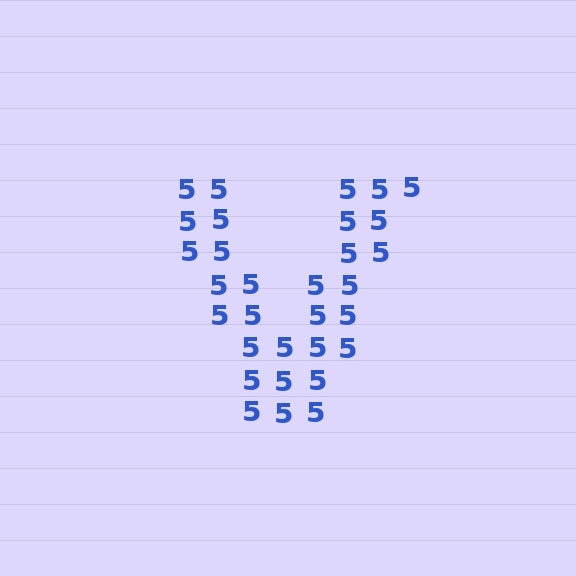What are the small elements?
The small elements are digit 5's.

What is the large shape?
The large shape is the letter V.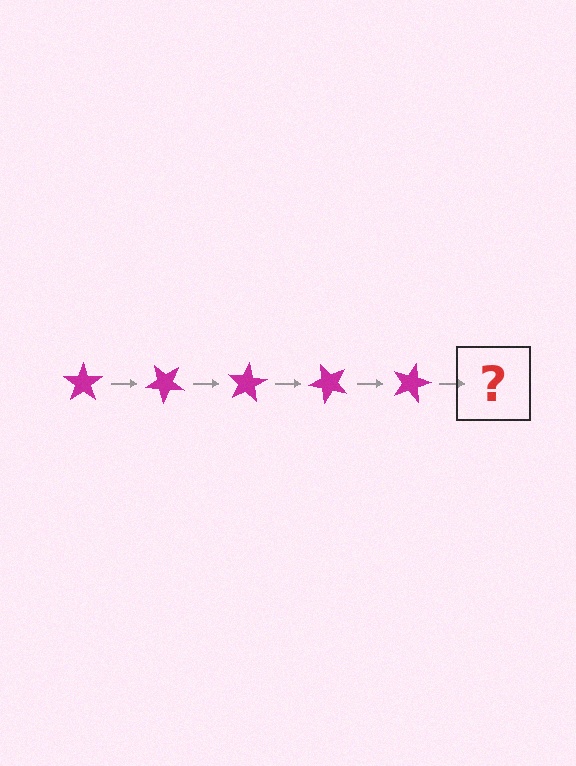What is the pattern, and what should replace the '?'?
The pattern is that the star rotates 40 degrees each step. The '?' should be a magenta star rotated 200 degrees.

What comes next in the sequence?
The next element should be a magenta star rotated 200 degrees.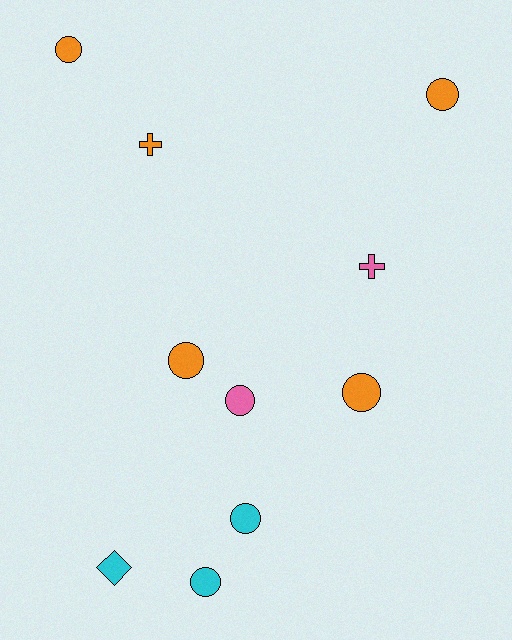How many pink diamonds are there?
There are no pink diamonds.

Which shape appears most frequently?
Circle, with 7 objects.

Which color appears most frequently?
Orange, with 5 objects.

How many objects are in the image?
There are 10 objects.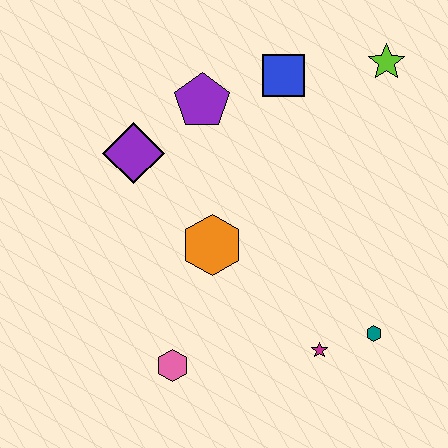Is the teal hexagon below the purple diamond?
Yes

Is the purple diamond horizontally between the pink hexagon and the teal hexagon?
No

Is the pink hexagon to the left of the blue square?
Yes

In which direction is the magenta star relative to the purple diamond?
The magenta star is below the purple diamond.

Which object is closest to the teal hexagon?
The magenta star is closest to the teal hexagon.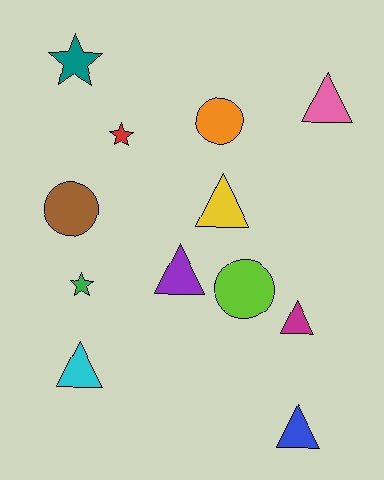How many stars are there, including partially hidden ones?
There are 3 stars.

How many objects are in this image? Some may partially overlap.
There are 12 objects.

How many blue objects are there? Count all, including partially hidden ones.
There is 1 blue object.